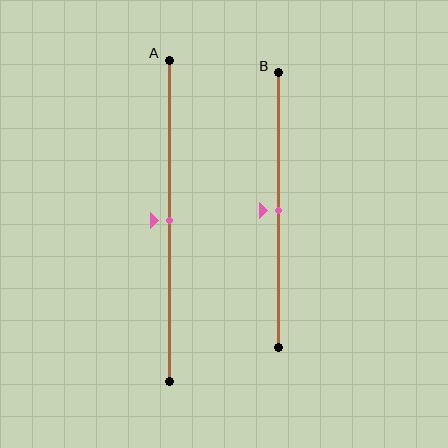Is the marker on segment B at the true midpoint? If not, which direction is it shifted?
Yes, the marker on segment B is at the true midpoint.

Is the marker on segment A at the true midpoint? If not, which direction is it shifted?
Yes, the marker on segment A is at the true midpoint.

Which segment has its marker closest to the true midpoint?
Segment A has its marker closest to the true midpoint.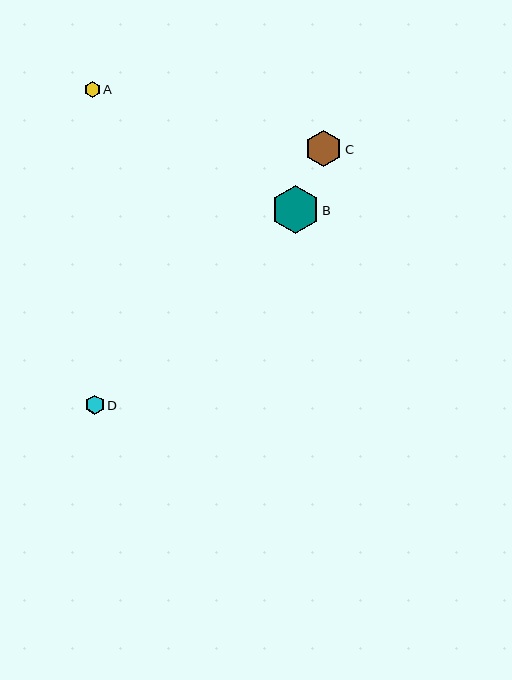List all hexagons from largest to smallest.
From largest to smallest: B, C, D, A.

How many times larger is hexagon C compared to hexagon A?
Hexagon C is approximately 2.3 times the size of hexagon A.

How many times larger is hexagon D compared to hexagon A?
Hexagon D is approximately 1.2 times the size of hexagon A.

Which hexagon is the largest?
Hexagon B is the largest with a size of approximately 48 pixels.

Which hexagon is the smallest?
Hexagon A is the smallest with a size of approximately 16 pixels.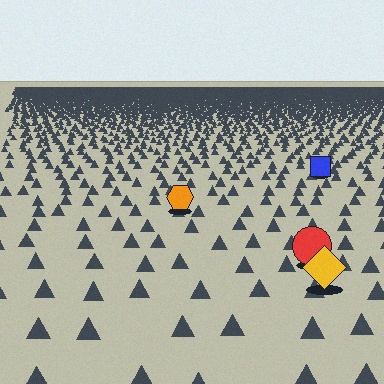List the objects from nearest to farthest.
From nearest to farthest: the yellow diamond, the red circle, the orange hexagon, the blue square.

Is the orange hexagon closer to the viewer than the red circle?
No. The red circle is closer — you can tell from the texture gradient: the ground texture is coarser near it.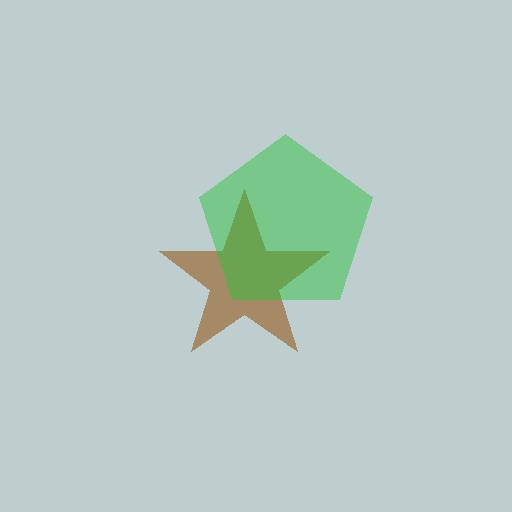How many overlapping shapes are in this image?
There are 2 overlapping shapes in the image.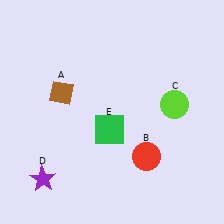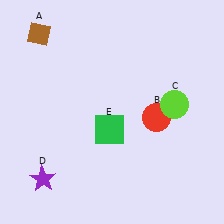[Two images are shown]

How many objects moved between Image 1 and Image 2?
2 objects moved between the two images.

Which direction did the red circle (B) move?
The red circle (B) moved up.